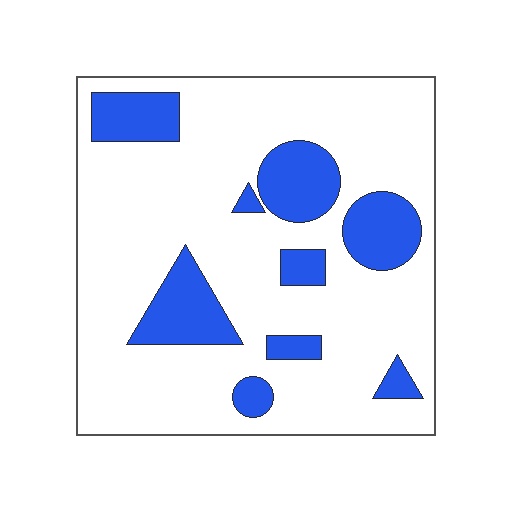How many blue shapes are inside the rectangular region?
9.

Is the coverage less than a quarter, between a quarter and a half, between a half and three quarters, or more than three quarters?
Less than a quarter.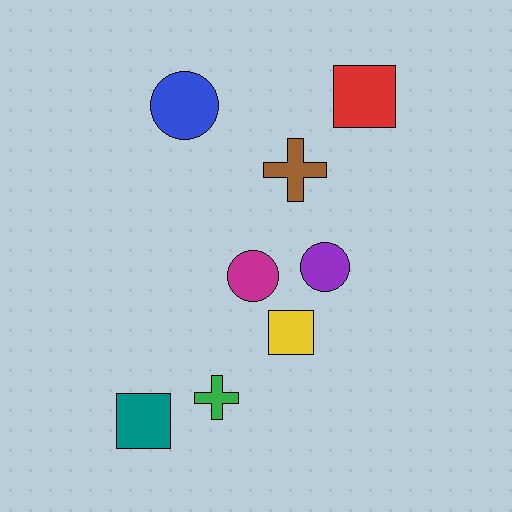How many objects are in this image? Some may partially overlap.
There are 8 objects.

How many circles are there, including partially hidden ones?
There are 3 circles.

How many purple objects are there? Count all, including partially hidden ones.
There is 1 purple object.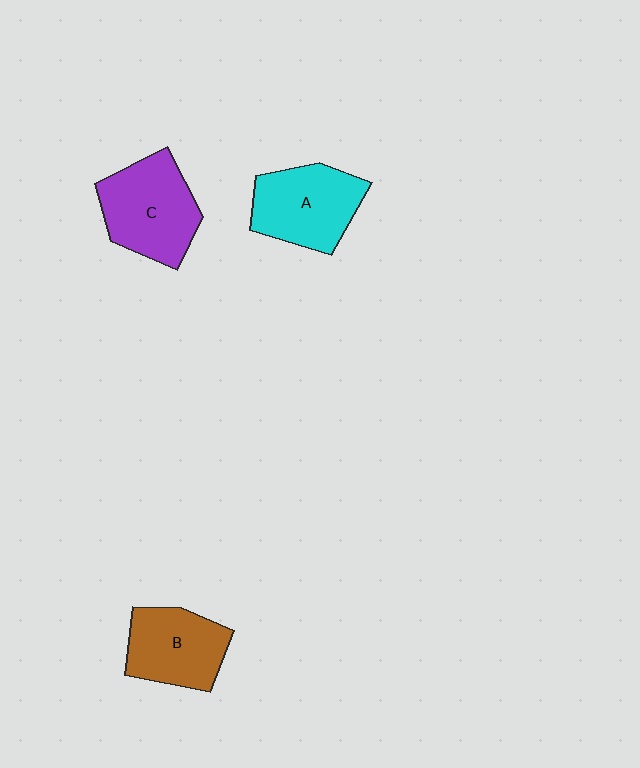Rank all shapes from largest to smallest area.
From largest to smallest: C (purple), A (cyan), B (brown).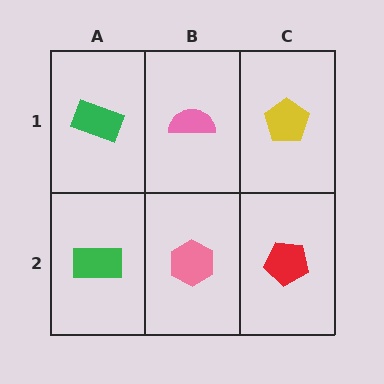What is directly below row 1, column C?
A red pentagon.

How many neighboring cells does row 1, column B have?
3.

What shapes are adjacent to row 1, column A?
A green rectangle (row 2, column A), a pink semicircle (row 1, column B).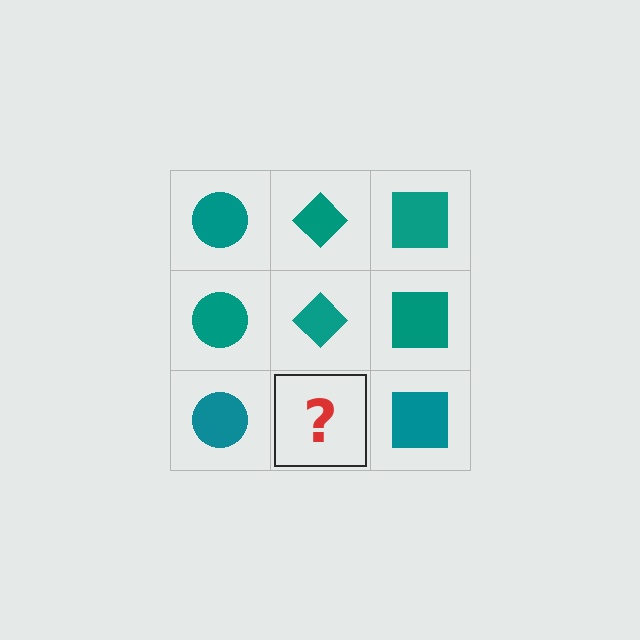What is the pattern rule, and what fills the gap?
The rule is that each column has a consistent shape. The gap should be filled with a teal diamond.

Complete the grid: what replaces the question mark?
The question mark should be replaced with a teal diamond.